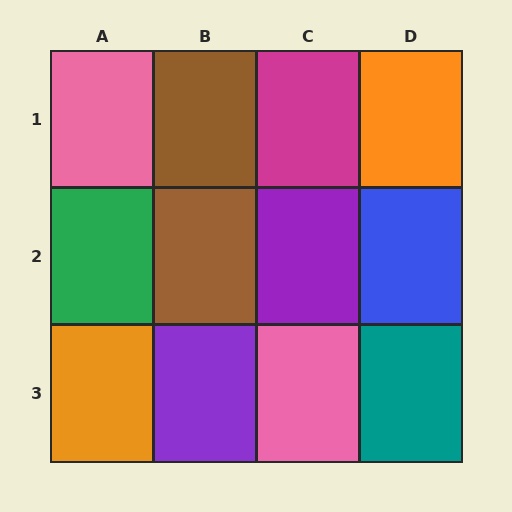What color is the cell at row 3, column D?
Teal.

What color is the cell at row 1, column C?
Magenta.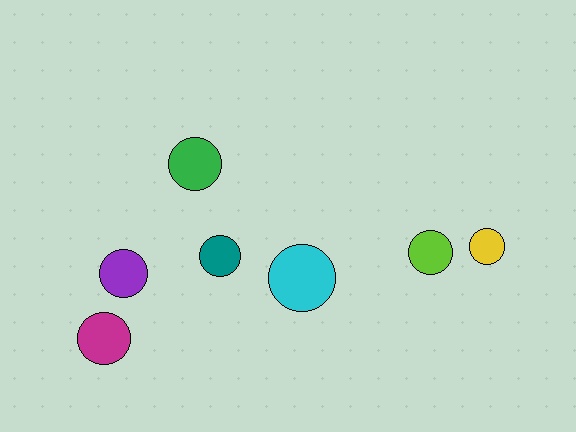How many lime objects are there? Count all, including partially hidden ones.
There is 1 lime object.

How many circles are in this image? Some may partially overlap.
There are 7 circles.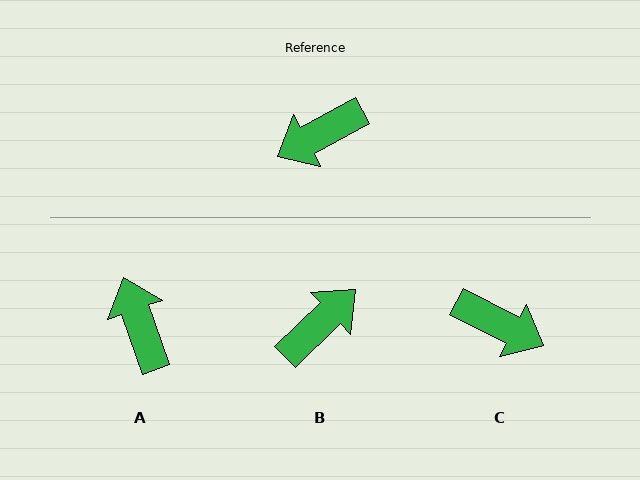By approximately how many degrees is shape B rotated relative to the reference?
Approximately 164 degrees clockwise.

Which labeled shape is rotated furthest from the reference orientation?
B, about 164 degrees away.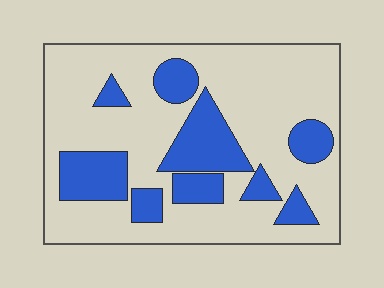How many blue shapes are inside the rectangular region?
9.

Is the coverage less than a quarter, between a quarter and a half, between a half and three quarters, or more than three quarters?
Between a quarter and a half.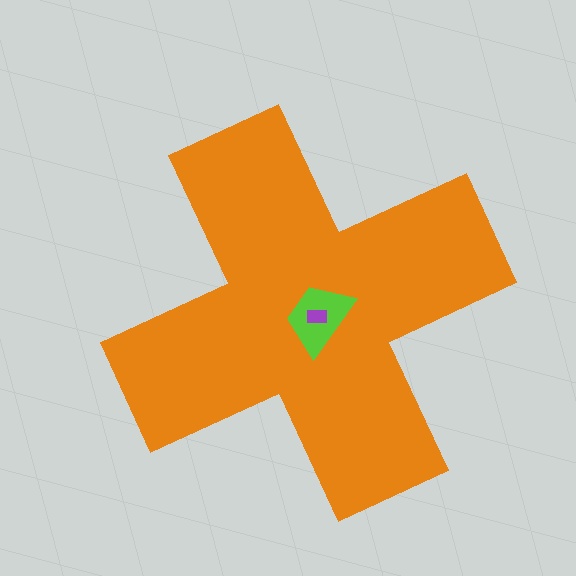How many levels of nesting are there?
3.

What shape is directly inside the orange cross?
The lime trapezoid.